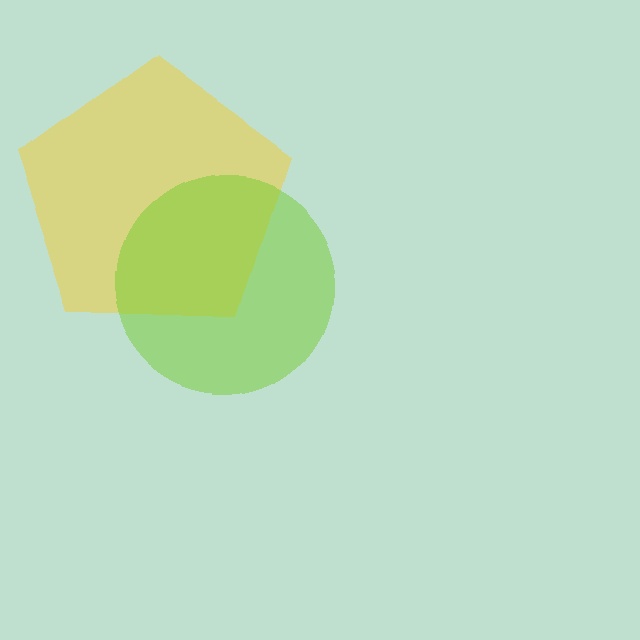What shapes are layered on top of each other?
The layered shapes are: a yellow pentagon, a lime circle.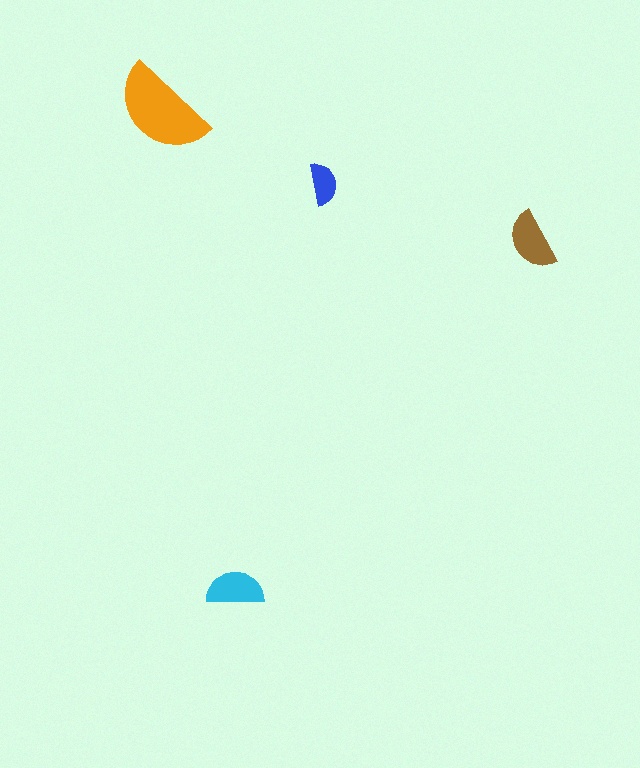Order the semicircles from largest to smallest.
the orange one, the brown one, the cyan one, the blue one.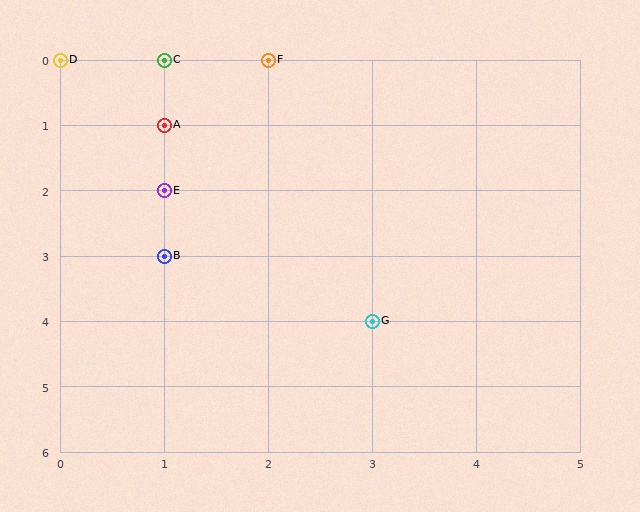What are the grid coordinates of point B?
Point B is at grid coordinates (1, 3).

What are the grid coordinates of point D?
Point D is at grid coordinates (0, 0).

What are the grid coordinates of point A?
Point A is at grid coordinates (1, 1).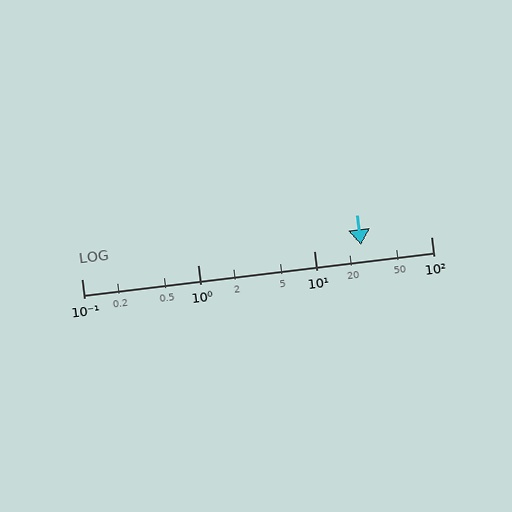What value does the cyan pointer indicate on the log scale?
The pointer indicates approximately 25.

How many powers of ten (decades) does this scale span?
The scale spans 3 decades, from 0.1 to 100.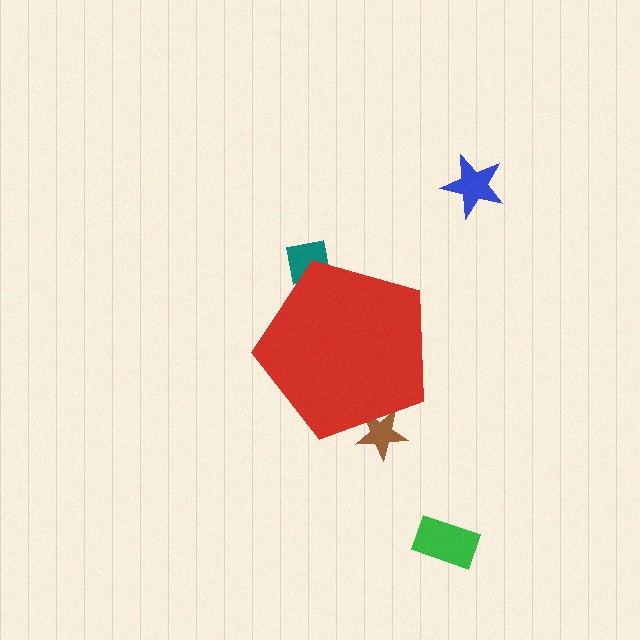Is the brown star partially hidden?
Yes, the brown star is partially hidden behind the red pentagon.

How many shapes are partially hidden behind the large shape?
2 shapes are partially hidden.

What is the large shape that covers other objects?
A red pentagon.